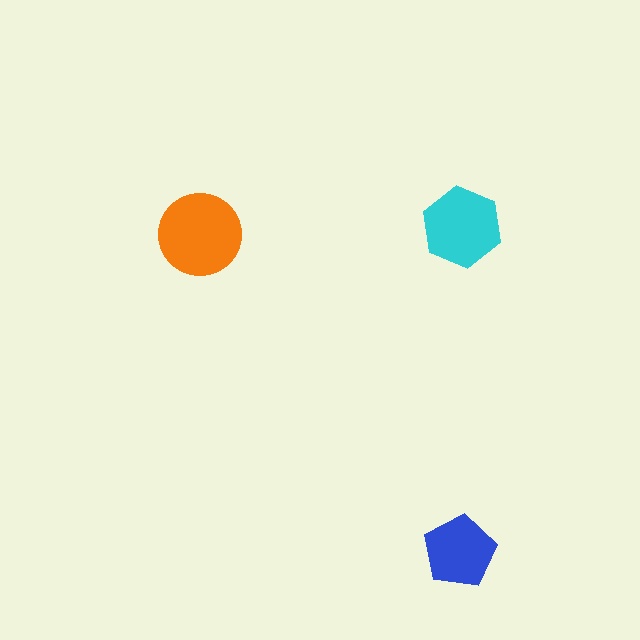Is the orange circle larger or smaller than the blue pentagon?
Larger.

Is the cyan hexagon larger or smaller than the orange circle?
Smaller.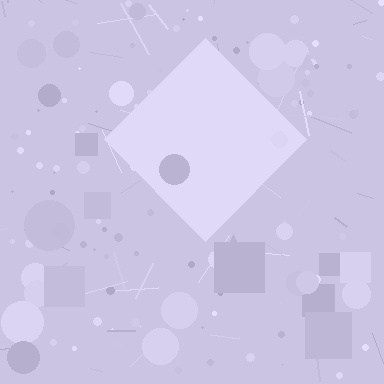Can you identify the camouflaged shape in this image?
The camouflaged shape is a diamond.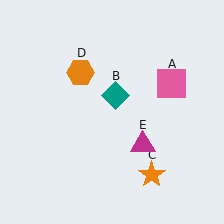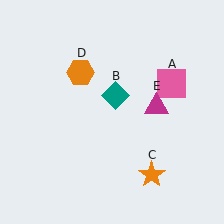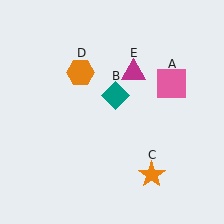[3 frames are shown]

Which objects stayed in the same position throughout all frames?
Pink square (object A) and teal diamond (object B) and orange star (object C) and orange hexagon (object D) remained stationary.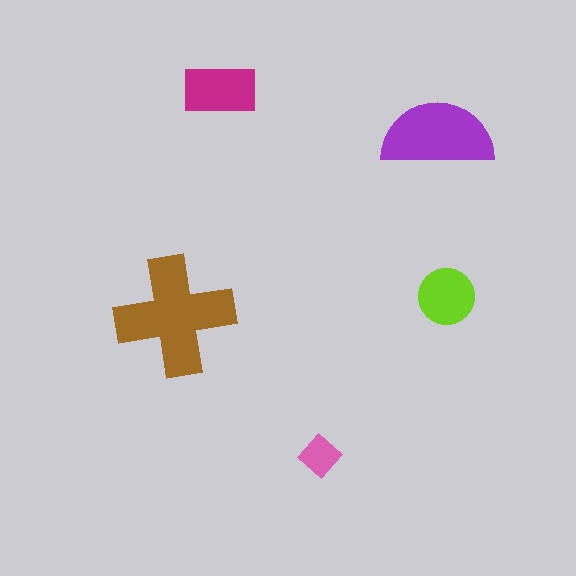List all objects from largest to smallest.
The brown cross, the purple semicircle, the magenta rectangle, the lime circle, the pink diamond.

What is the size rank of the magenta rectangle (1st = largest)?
3rd.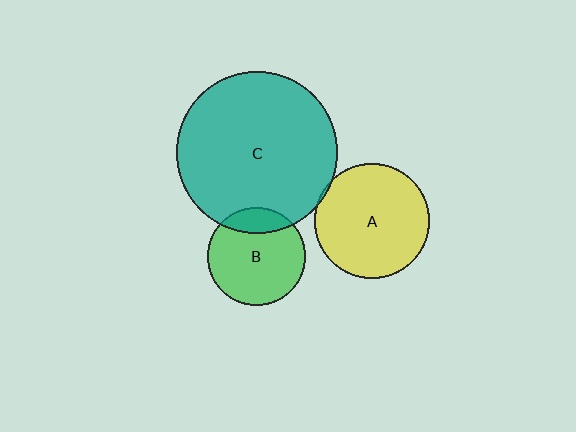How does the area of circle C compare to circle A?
Approximately 2.0 times.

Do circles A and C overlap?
Yes.